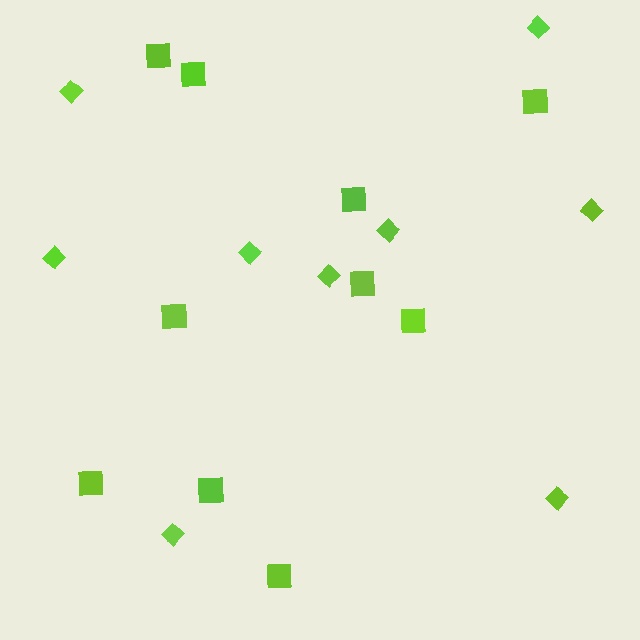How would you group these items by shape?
There are 2 groups: one group of squares (10) and one group of diamonds (9).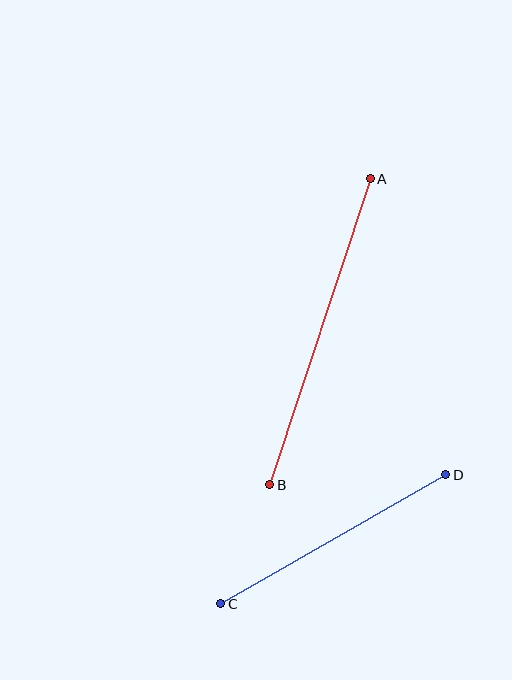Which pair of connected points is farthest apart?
Points A and B are farthest apart.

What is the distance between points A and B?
The distance is approximately 322 pixels.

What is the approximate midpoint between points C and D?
The midpoint is at approximately (333, 539) pixels.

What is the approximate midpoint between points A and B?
The midpoint is at approximately (320, 332) pixels.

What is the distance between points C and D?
The distance is approximately 259 pixels.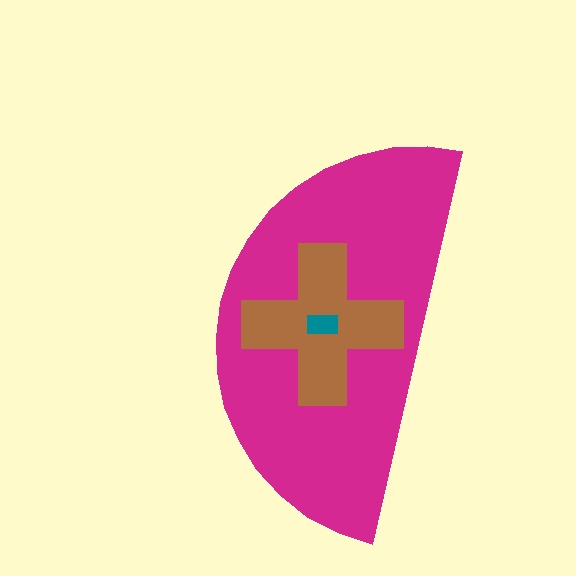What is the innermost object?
The teal rectangle.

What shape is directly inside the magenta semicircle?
The brown cross.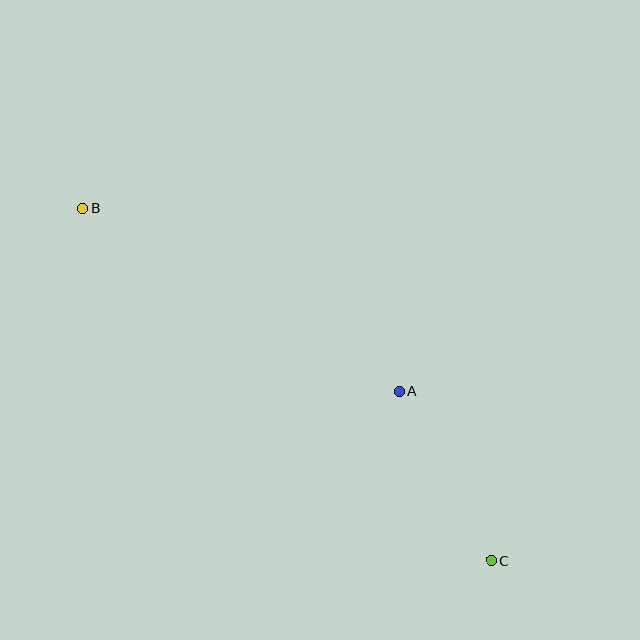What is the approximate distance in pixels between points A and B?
The distance between A and B is approximately 366 pixels.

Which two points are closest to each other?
Points A and C are closest to each other.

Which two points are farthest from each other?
Points B and C are farthest from each other.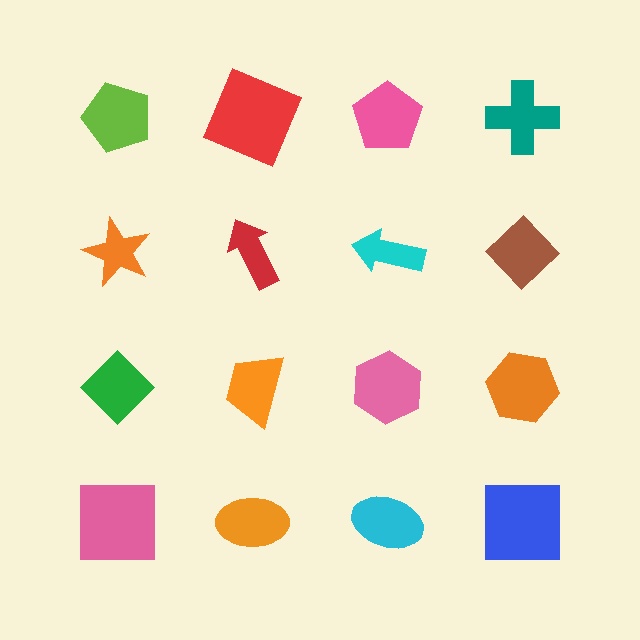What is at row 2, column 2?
A red arrow.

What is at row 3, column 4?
An orange hexagon.